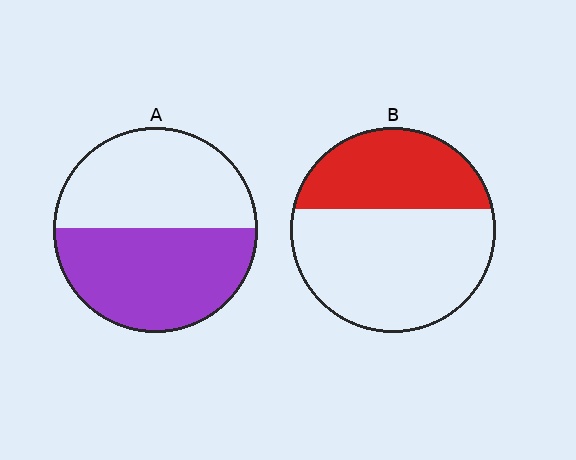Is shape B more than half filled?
No.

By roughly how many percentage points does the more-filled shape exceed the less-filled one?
By roughly 15 percentage points (A over B).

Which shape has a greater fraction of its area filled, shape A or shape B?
Shape A.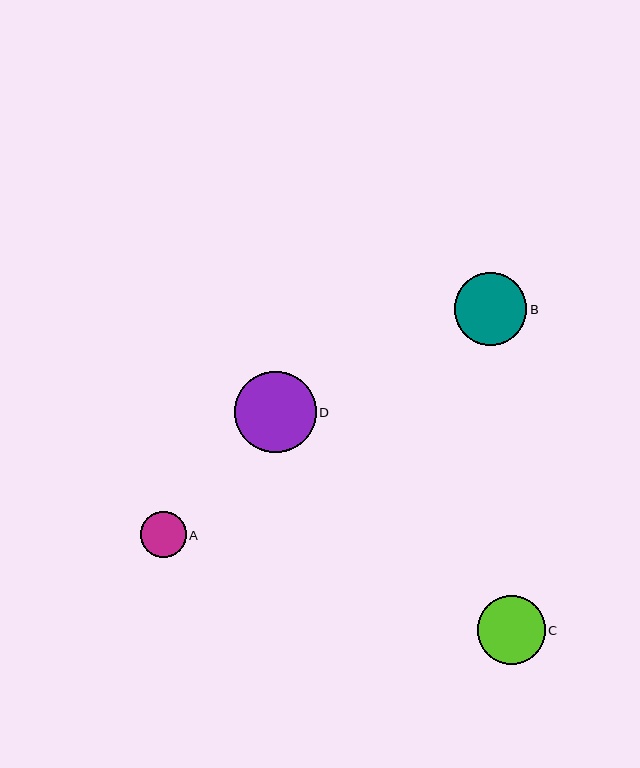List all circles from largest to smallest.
From largest to smallest: D, B, C, A.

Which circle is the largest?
Circle D is the largest with a size of approximately 82 pixels.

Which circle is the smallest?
Circle A is the smallest with a size of approximately 46 pixels.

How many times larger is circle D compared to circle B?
Circle D is approximately 1.1 times the size of circle B.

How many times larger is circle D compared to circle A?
Circle D is approximately 1.8 times the size of circle A.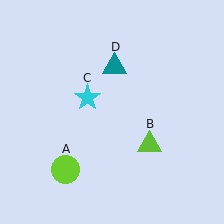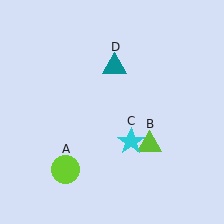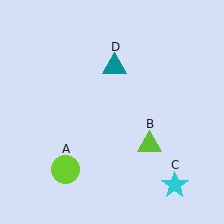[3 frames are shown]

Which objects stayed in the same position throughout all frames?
Lime circle (object A) and lime triangle (object B) and teal triangle (object D) remained stationary.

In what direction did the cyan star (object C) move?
The cyan star (object C) moved down and to the right.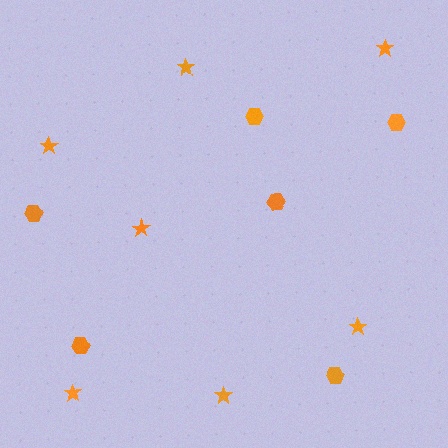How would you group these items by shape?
There are 2 groups: one group of stars (7) and one group of hexagons (6).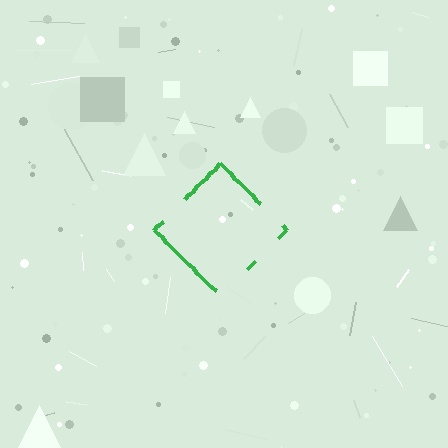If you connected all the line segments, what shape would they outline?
They would outline a diamond.